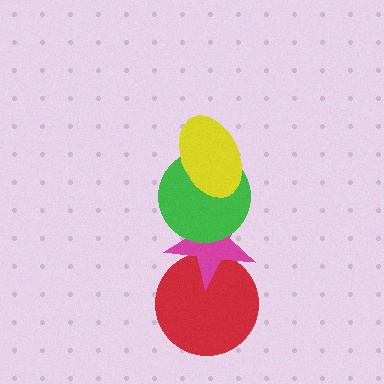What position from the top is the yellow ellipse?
The yellow ellipse is 1st from the top.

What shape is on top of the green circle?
The yellow ellipse is on top of the green circle.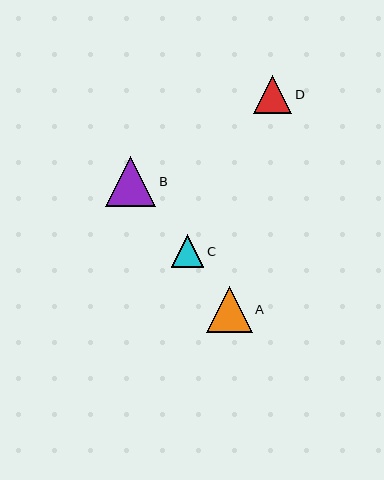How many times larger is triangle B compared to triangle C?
Triangle B is approximately 1.5 times the size of triangle C.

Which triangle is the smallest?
Triangle C is the smallest with a size of approximately 33 pixels.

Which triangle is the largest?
Triangle B is the largest with a size of approximately 50 pixels.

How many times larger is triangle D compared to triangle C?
Triangle D is approximately 1.2 times the size of triangle C.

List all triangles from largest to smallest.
From largest to smallest: B, A, D, C.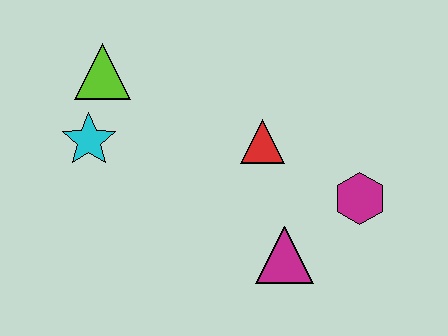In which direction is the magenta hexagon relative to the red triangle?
The magenta hexagon is to the right of the red triangle.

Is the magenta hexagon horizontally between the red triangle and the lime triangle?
No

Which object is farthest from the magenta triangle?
The lime triangle is farthest from the magenta triangle.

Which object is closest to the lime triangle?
The cyan star is closest to the lime triangle.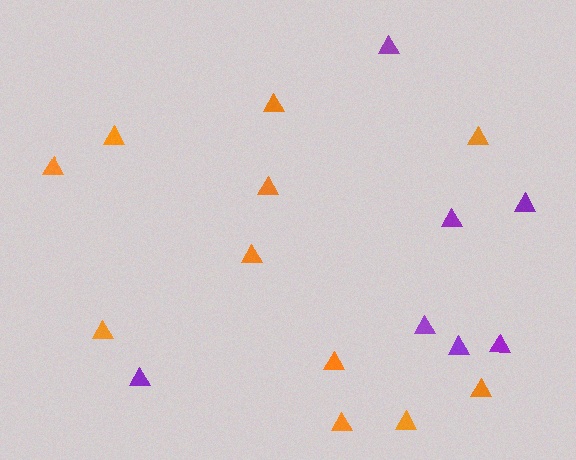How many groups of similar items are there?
There are 2 groups: one group of orange triangles (11) and one group of purple triangles (7).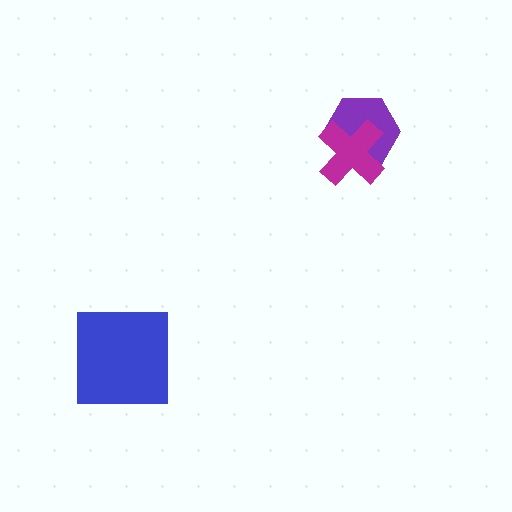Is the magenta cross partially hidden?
No, no other shape covers it.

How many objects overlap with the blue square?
0 objects overlap with the blue square.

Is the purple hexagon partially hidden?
Yes, it is partially covered by another shape.